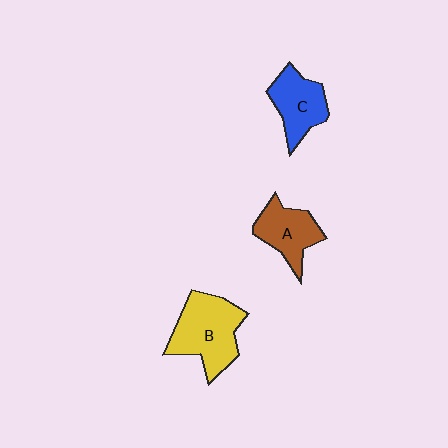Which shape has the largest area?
Shape B (yellow).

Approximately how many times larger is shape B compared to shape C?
Approximately 1.4 times.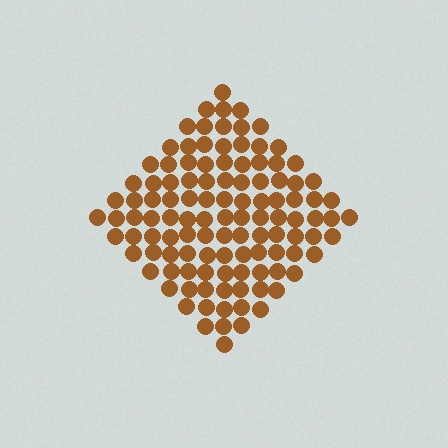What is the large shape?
The large shape is a diamond.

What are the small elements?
The small elements are circles.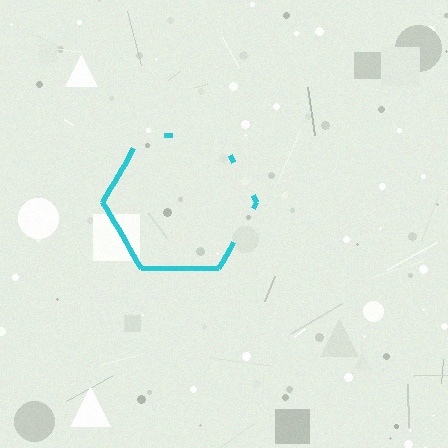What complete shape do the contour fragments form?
The contour fragments form a hexagon.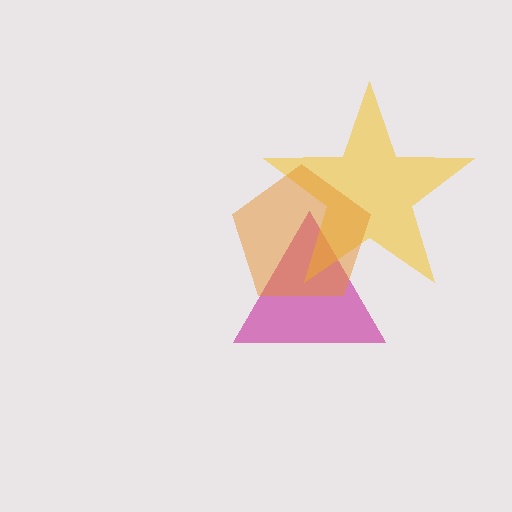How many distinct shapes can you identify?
There are 3 distinct shapes: a magenta triangle, a yellow star, an orange pentagon.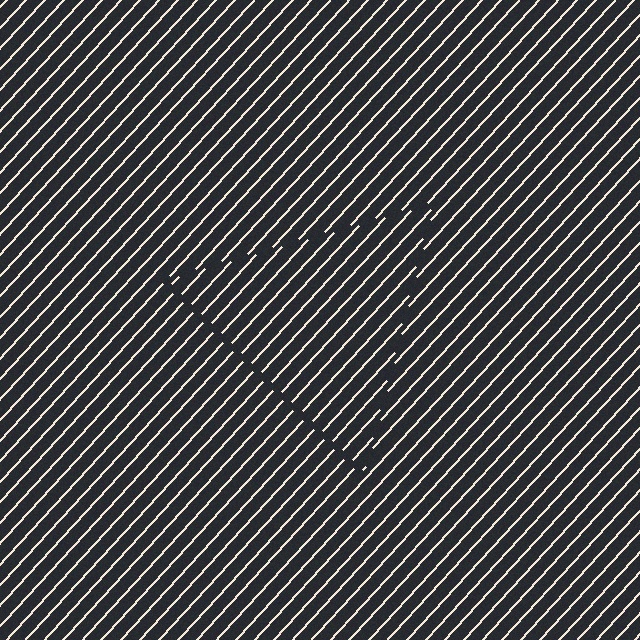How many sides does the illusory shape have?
3 sides — the line-ends trace a triangle.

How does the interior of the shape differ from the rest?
The interior of the shape contains the same grating, shifted by half a period — the contour is defined by the phase discontinuity where line-ends from the inner and outer gratings abut.